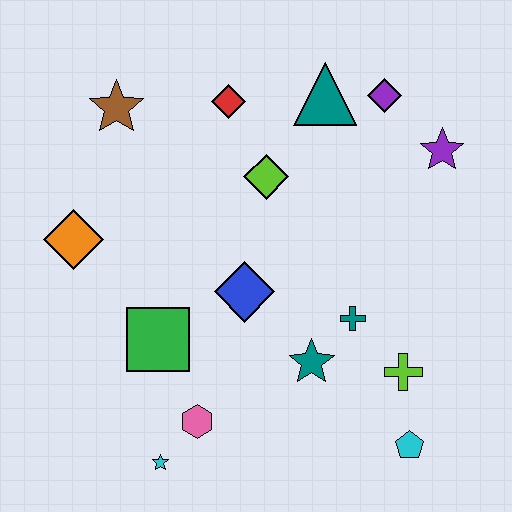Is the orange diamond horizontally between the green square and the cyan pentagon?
No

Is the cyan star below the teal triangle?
Yes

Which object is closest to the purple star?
The purple diamond is closest to the purple star.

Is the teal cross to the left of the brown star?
No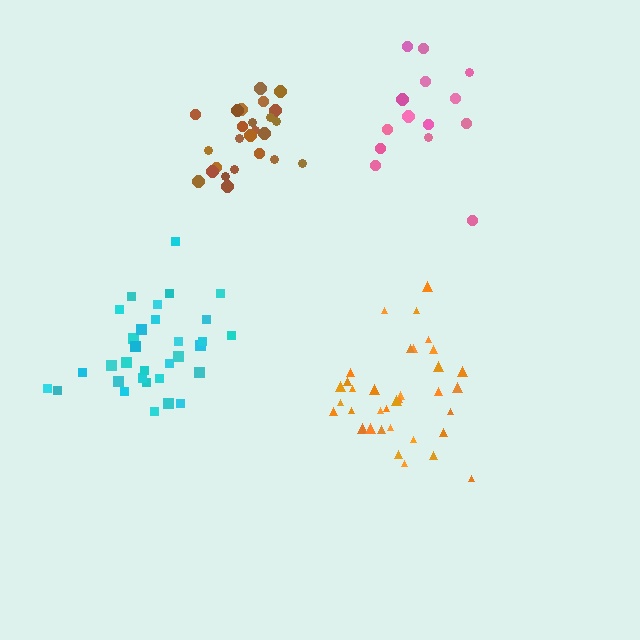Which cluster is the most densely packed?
Brown.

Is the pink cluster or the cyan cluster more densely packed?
Cyan.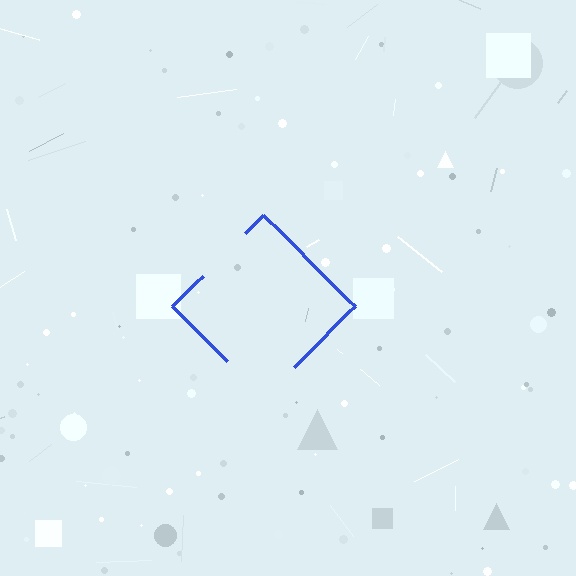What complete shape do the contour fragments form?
The contour fragments form a diamond.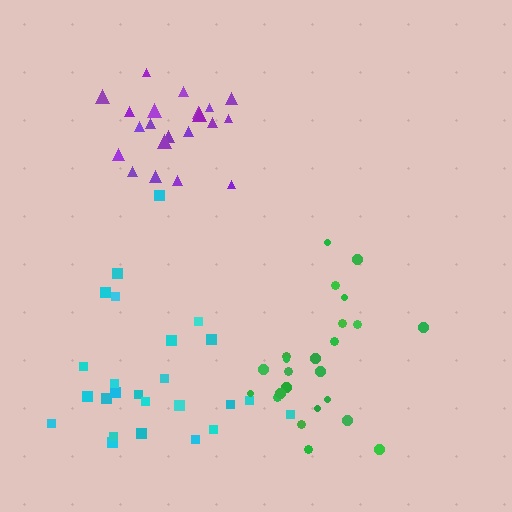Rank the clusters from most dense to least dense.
purple, green, cyan.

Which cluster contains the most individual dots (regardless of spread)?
Cyan (26).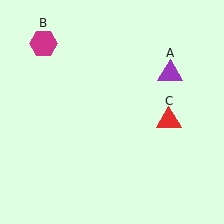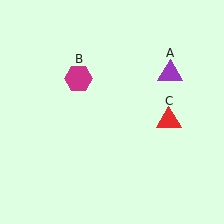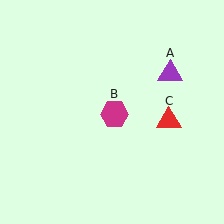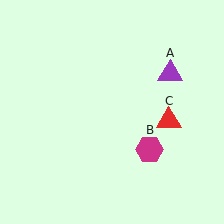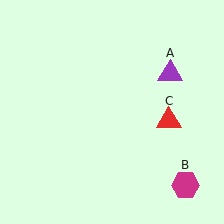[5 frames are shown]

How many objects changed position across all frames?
1 object changed position: magenta hexagon (object B).